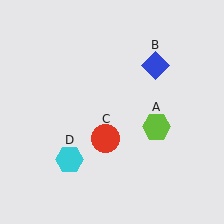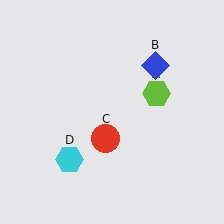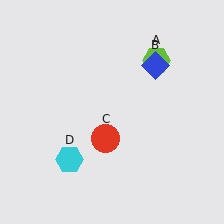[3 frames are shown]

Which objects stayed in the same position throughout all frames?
Blue diamond (object B) and red circle (object C) and cyan hexagon (object D) remained stationary.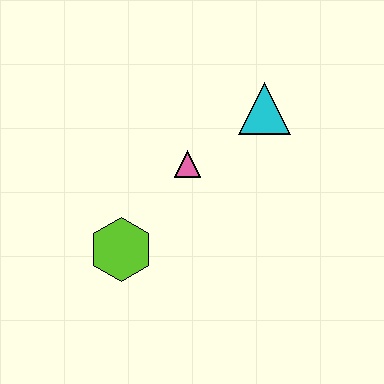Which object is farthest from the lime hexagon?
The cyan triangle is farthest from the lime hexagon.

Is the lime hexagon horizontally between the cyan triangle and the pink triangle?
No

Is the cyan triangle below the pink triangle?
No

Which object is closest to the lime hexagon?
The pink triangle is closest to the lime hexagon.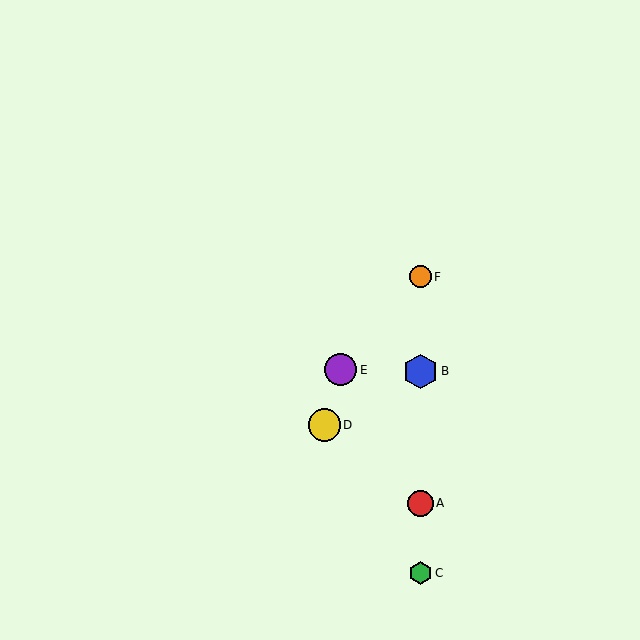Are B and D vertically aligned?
No, B is at x≈420 and D is at x≈324.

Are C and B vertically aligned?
Yes, both are at x≈420.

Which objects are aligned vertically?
Objects A, B, C, F are aligned vertically.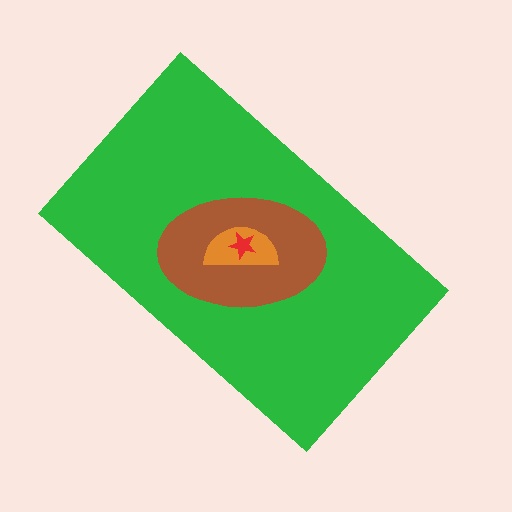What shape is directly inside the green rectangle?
The brown ellipse.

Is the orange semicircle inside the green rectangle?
Yes.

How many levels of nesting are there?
4.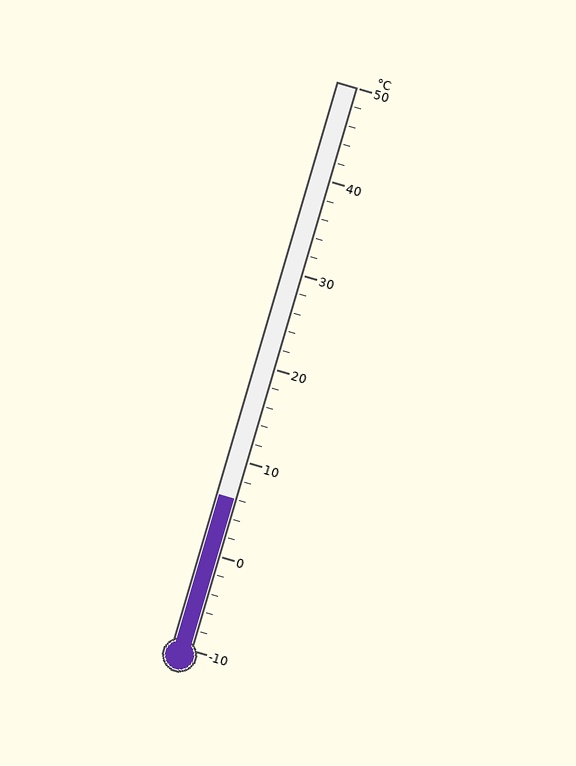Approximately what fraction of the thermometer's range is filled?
The thermometer is filled to approximately 25% of its range.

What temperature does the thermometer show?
The thermometer shows approximately 6°C.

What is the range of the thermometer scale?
The thermometer scale ranges from -10°C to 50°C.